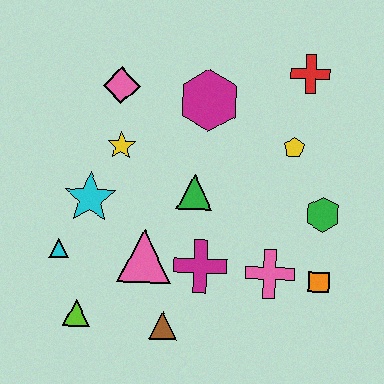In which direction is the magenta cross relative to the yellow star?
The magenta cross is below the yellow star.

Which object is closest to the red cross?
The yellow pentagon is closest to the red cross.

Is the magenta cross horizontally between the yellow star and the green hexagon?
Yes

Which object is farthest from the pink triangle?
The red cross is farthest from the pink triangle.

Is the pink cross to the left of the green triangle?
No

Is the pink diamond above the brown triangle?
Yes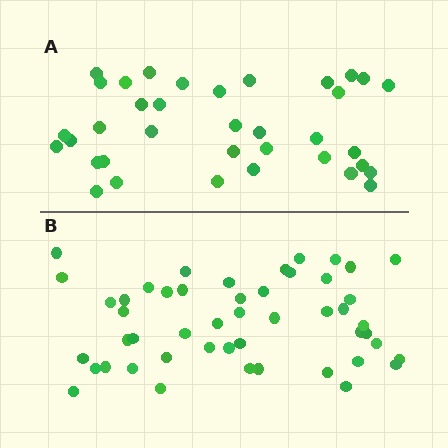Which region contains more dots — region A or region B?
Region B (the bottom region) has more dots.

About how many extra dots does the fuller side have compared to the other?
Region B has approximately 15 more dots than region A.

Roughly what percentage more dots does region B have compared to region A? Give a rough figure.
About 35% more.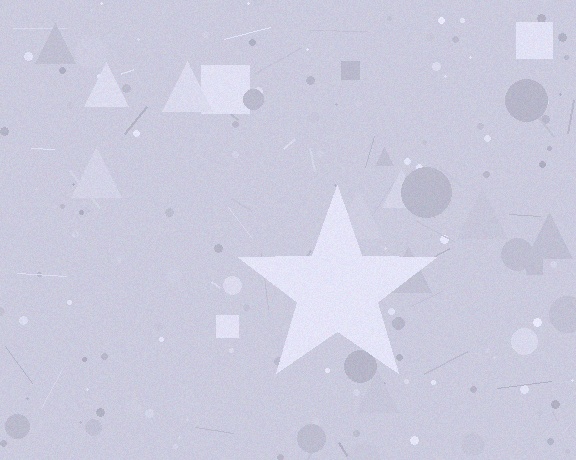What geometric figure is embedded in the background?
A star is embedded in the background.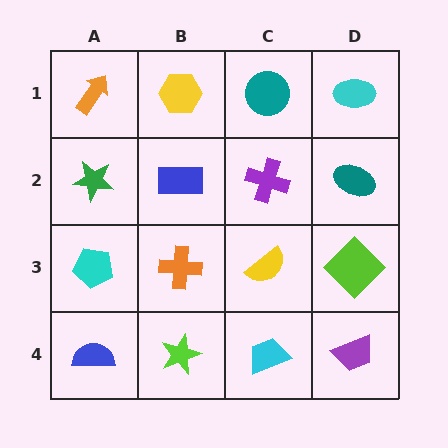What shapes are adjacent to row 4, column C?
A yellow semicircle (row 3, column C), a lime star (row 4, column B), a purple trapezoid (row 4, column D).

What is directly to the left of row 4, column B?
A blue semicircle.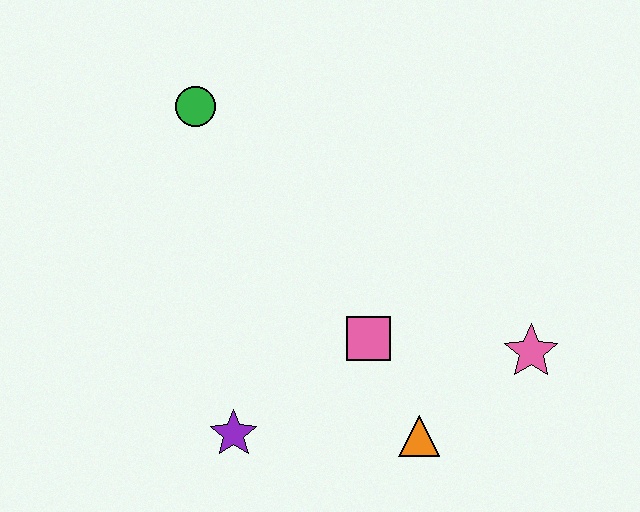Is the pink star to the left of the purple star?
No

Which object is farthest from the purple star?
The green circle is farthest from the purple star.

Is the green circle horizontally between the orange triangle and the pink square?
No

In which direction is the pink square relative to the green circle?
The pink square is below the green circle.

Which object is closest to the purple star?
The pink square is closest to the purple star.